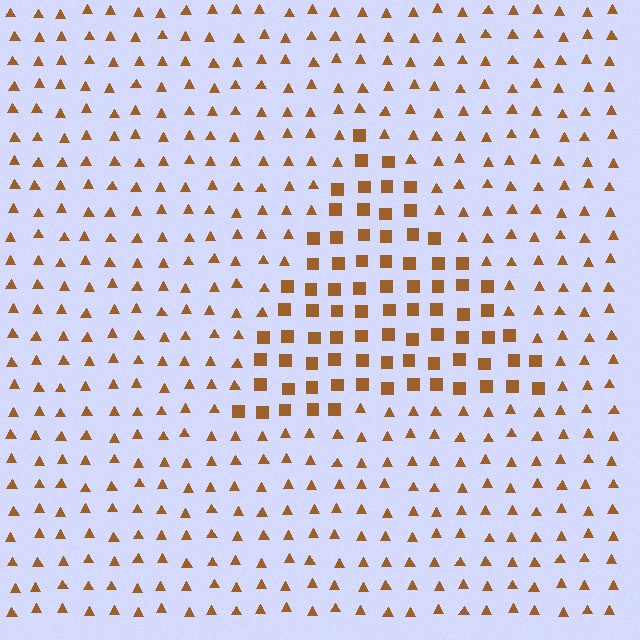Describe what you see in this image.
The image is filled with small brown elements arranged in a uniform grid. A triangle-shaped region contains squares, while the surrounding area contains triangles. The boundary is defined purely by the change in element shape.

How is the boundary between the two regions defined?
The boundary is defined by a change in element shape: squares inside vs. triangles outside. All elements share the same color and spacing.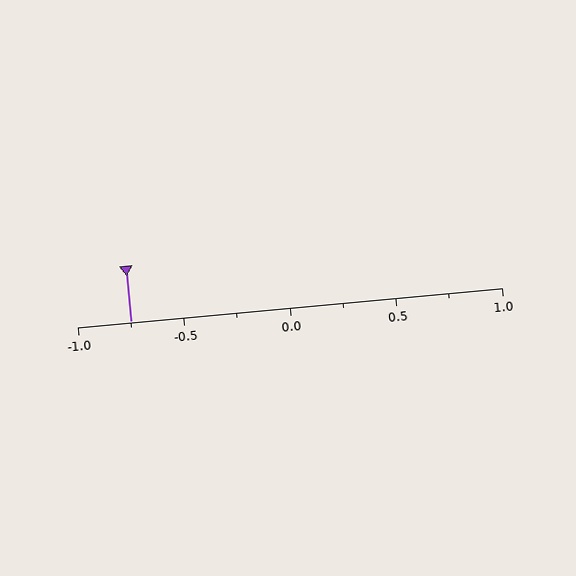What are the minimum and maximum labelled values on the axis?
The axis runs from -1.0 to 1.0.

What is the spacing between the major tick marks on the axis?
The major ticks are spaced 0.5 apart.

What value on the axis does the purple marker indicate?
The marker indicates approximately -0.75.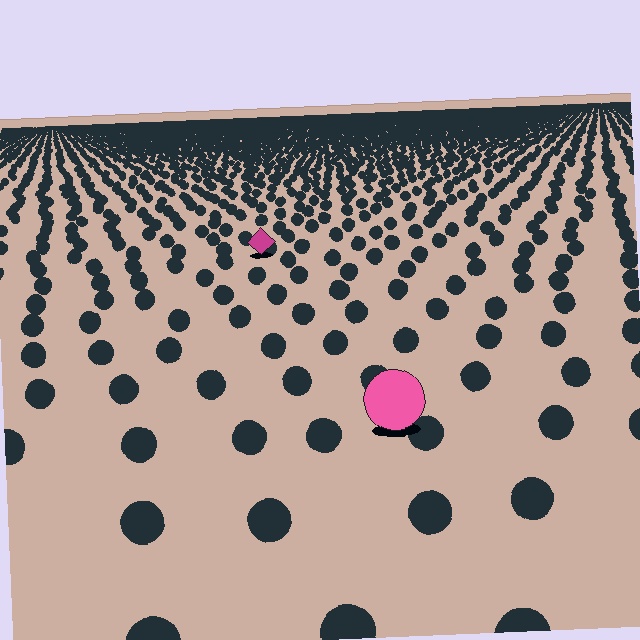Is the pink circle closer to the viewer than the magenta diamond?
Yes. The pink circle is closer — you can tell from the texture gradient: the ground texture is coarser near it.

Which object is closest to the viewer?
The pink circle is closest. The texture marks near it are larger and more spread out.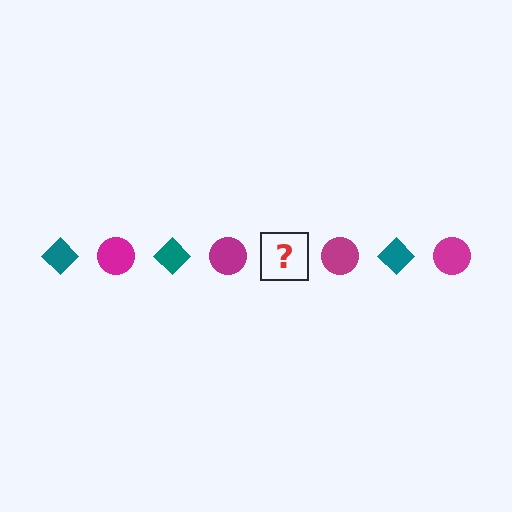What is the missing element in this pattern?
The missing element is a teal diamond.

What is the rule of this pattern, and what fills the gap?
The rule is that the pattern alternates between teal diamond and magenta circle. The gap should be filled with a teal diamond.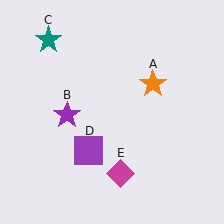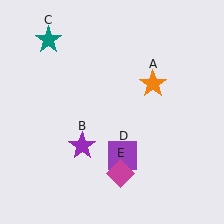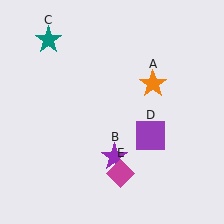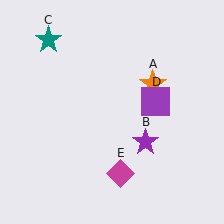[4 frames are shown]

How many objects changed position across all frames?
2 objects changed position: purple star (object B), purple square (object D).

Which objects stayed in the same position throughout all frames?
Orange star (object A) and teal star (object C) and magenta diamond (object E) remained stationary.